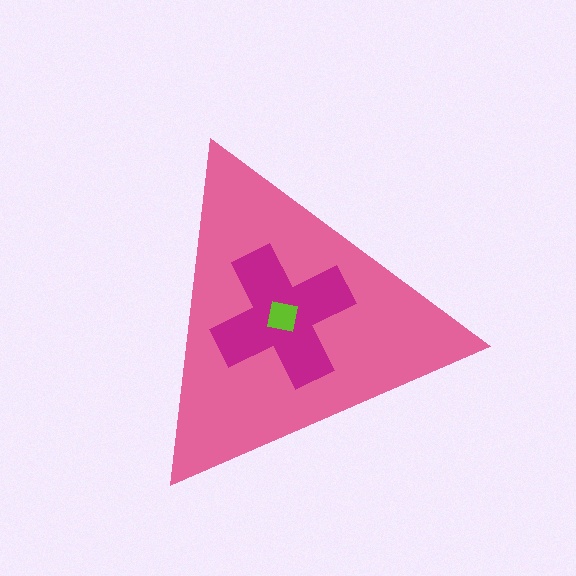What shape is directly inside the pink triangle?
The magenta cross.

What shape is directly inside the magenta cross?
The lime square.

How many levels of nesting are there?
3.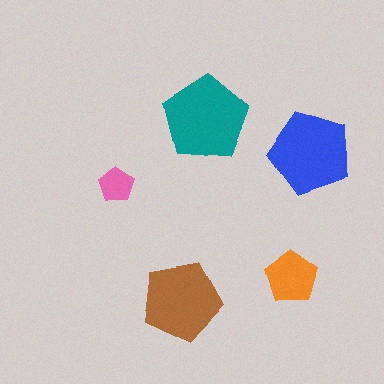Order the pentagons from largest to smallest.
the teal one, the blue one, the brown one, the orange one, the pink one.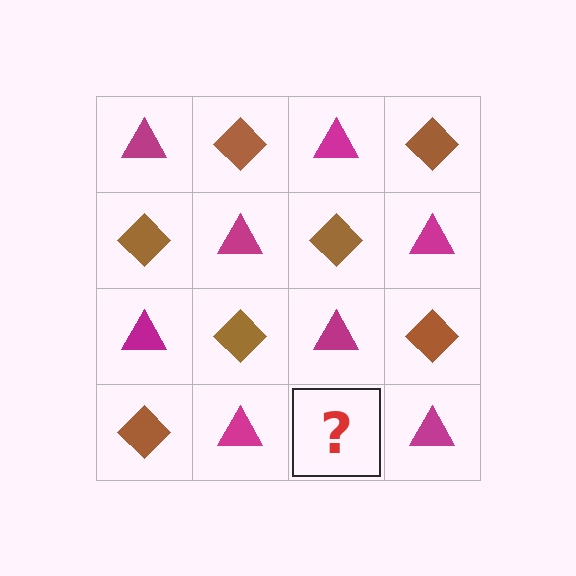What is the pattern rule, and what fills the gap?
The rule is that it alternates magenta triangle and brown diamond in a checkerboard pattern. The gap should be filled with a brown diamond.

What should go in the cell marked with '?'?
The missing cell should contain a brown diamond.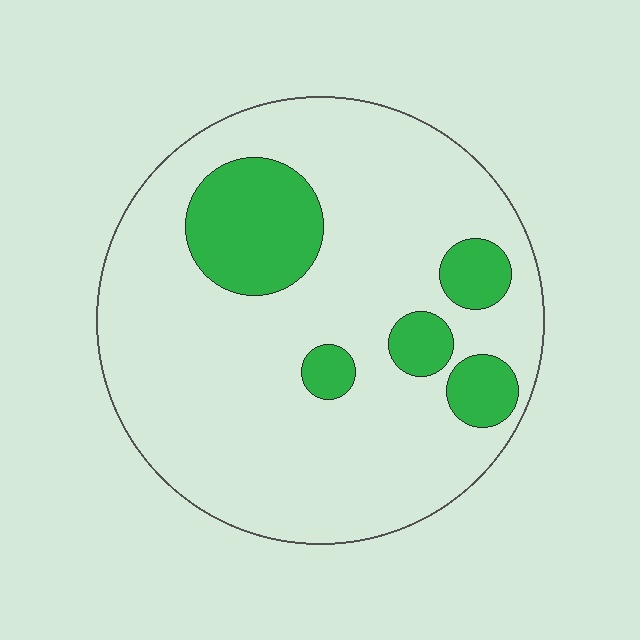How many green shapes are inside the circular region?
5.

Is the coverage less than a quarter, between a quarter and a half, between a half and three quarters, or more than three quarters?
Less than a quarter.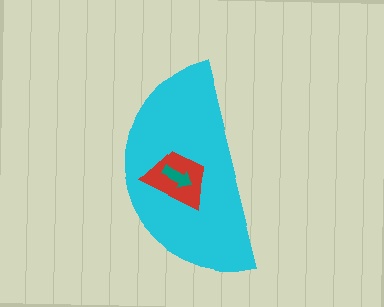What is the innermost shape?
The teal arrow.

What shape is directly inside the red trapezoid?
The teal arrow.